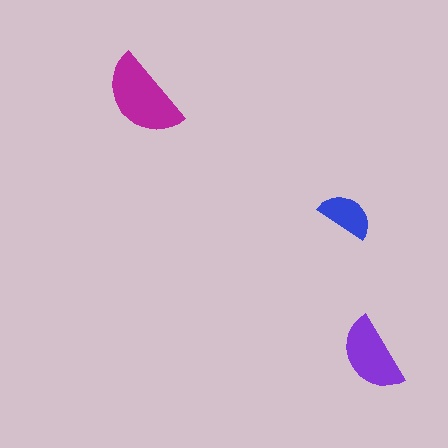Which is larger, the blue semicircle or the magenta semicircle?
The magenta one.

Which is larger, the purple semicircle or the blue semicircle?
The purple one.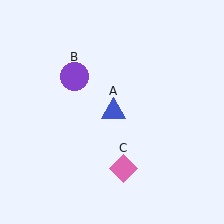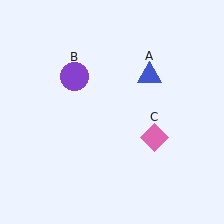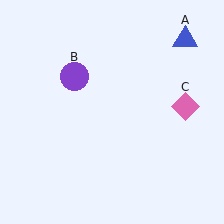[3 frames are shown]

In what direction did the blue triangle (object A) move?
The blue triangle (object A) moved up and to the right.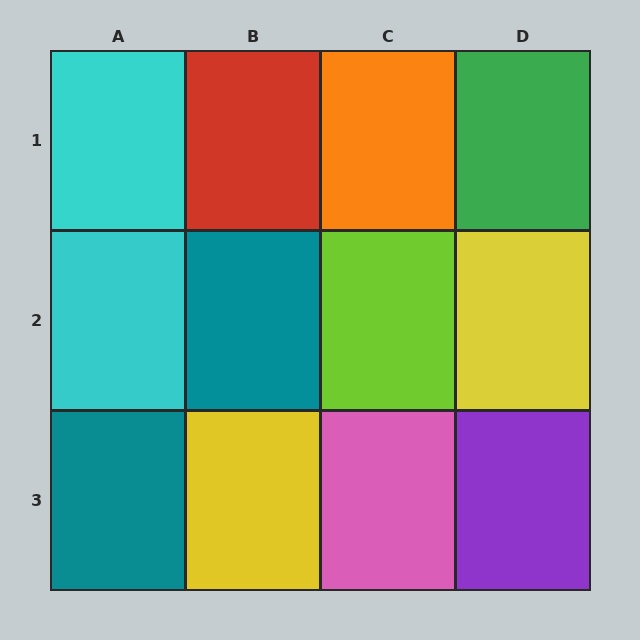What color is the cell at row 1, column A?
Cyan.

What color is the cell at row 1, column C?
Orange.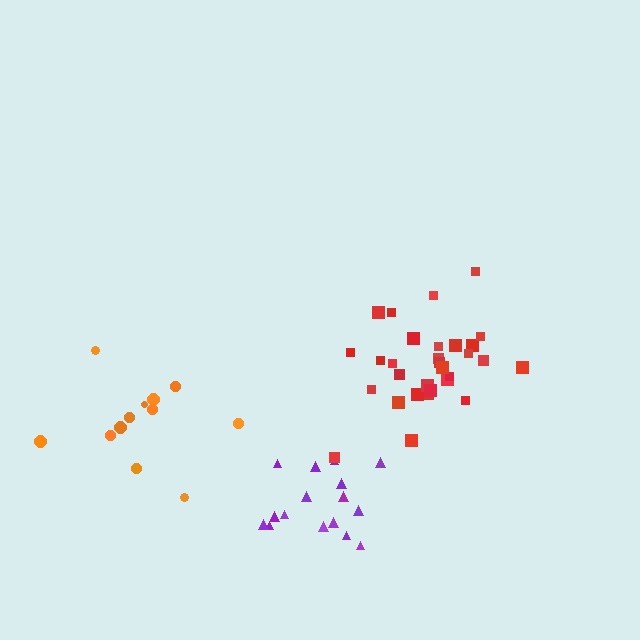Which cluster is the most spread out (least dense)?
Orange.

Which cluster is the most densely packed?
Red.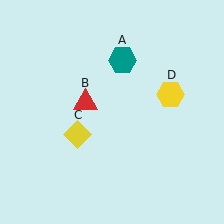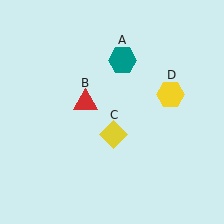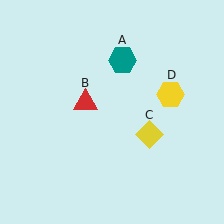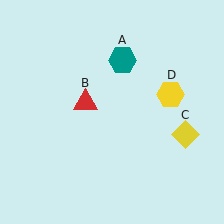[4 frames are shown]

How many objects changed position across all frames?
1 object changed position: yellow diamond (object C).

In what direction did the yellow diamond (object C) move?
The yellow diamond (object C) moved right.